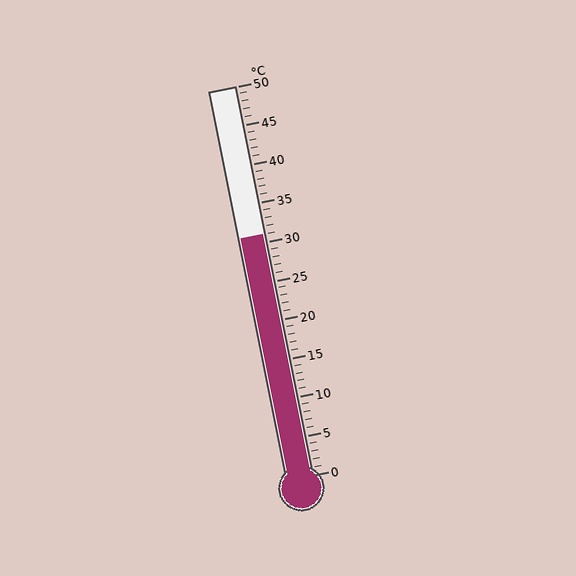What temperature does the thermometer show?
The thermometer shows approximately 31°C.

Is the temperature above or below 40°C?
The temperature is below 40°C.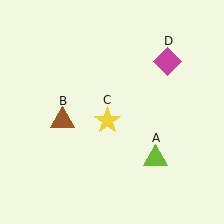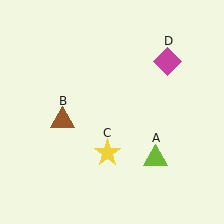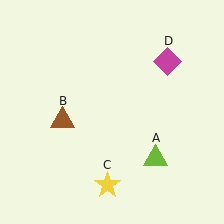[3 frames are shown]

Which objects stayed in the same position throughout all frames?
Lime triangle (object A) and brown triangle (object B) and magenta diamond (object D) remained stationary.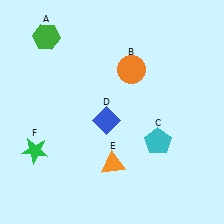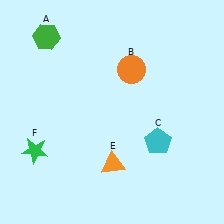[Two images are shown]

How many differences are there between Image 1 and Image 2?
There is 1 difference between the two images.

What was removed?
The blue diamond (D) was removed in Image 2.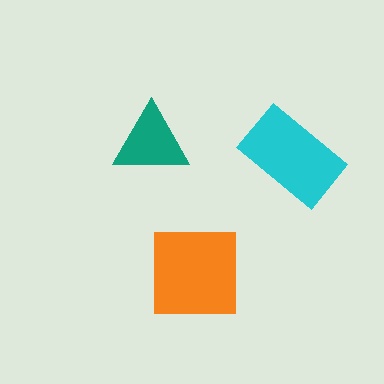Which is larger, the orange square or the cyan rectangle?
The orange square.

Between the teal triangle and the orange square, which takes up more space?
The orange square.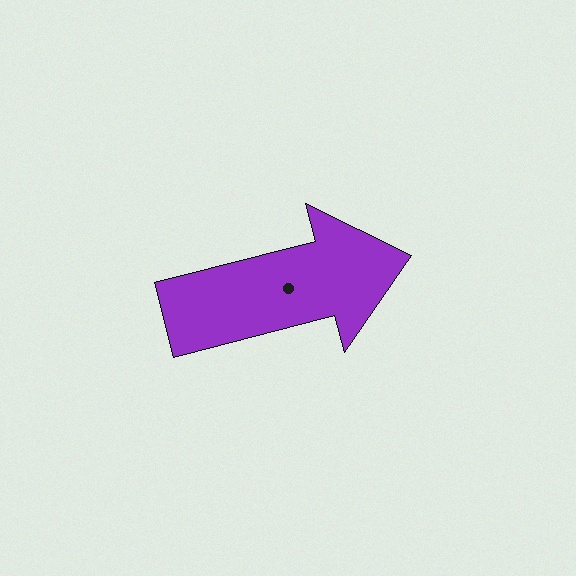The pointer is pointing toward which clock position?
Roughly 3 o'clock.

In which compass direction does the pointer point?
East.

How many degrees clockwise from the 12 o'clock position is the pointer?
Approximately 75 degrees.